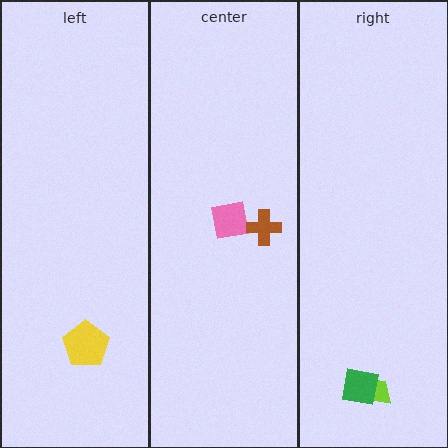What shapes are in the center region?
The pink square, the brown cross.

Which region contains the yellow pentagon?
The left region.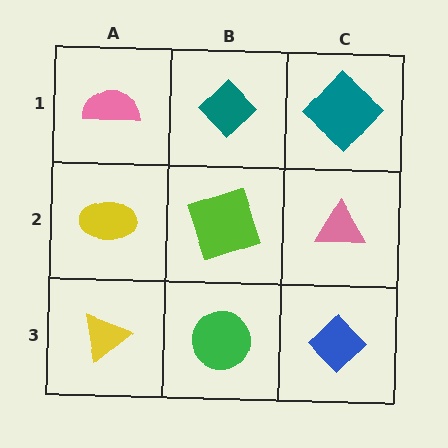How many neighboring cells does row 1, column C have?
2.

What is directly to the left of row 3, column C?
A green circle.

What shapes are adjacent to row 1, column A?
A yellow ellipse (row 2, column A), a teal diamond (row 1, column B).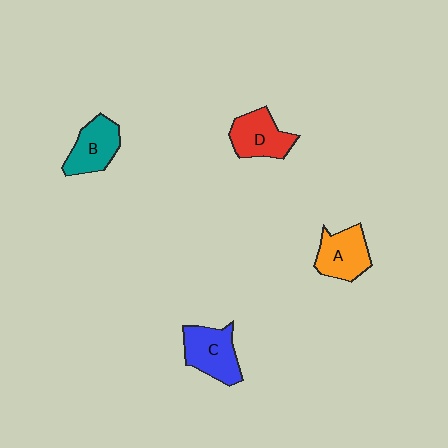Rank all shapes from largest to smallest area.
From largest to smallest: C (blue), D (red), A (orange), B (teal).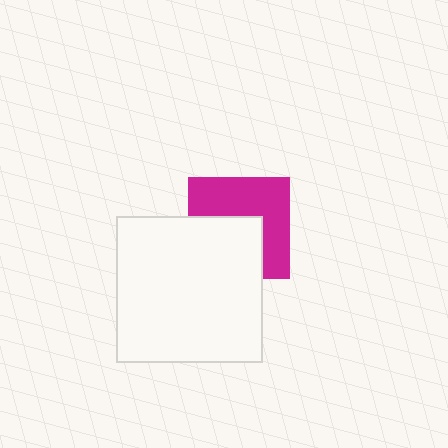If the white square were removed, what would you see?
You would see the complete magenta square.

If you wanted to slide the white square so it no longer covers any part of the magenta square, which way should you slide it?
Slide it toward the lower-left — that is the most direct way to separate the two shapes.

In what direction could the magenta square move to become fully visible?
The magenta square could move toward the upper-right. That would shift it out from behind the white square entirely.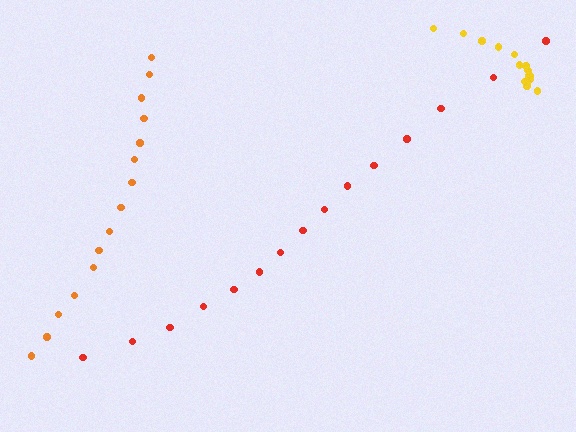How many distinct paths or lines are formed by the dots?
There are 3 distinct paths.